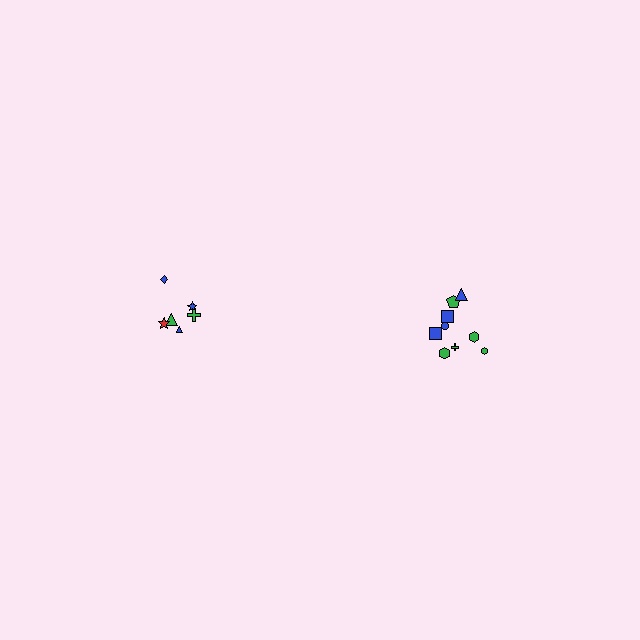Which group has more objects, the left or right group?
The right group.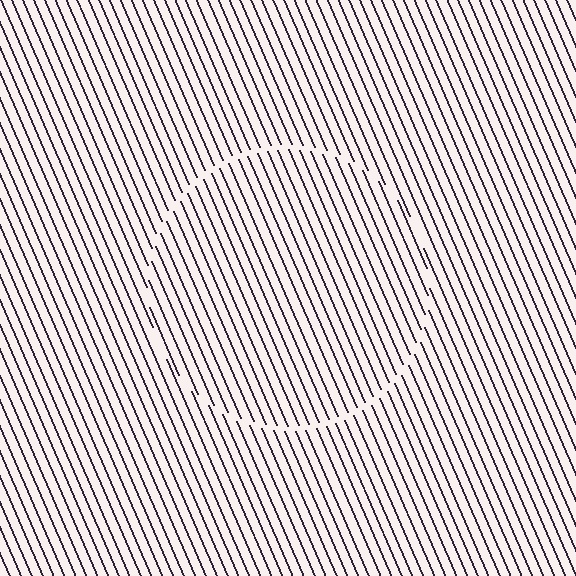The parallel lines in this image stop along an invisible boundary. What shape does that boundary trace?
An illusory circle. The interior of the shape contains the same grating, shifted by half a period — the contour is defined by the phase discontinuity where line-ends from the inner and outer gratings abut.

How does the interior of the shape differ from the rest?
The interior of the shape contains the same grating, shifted by half a period — the contour is defined by the phase discontinuity where line-ends from the inner and outer gratings abut.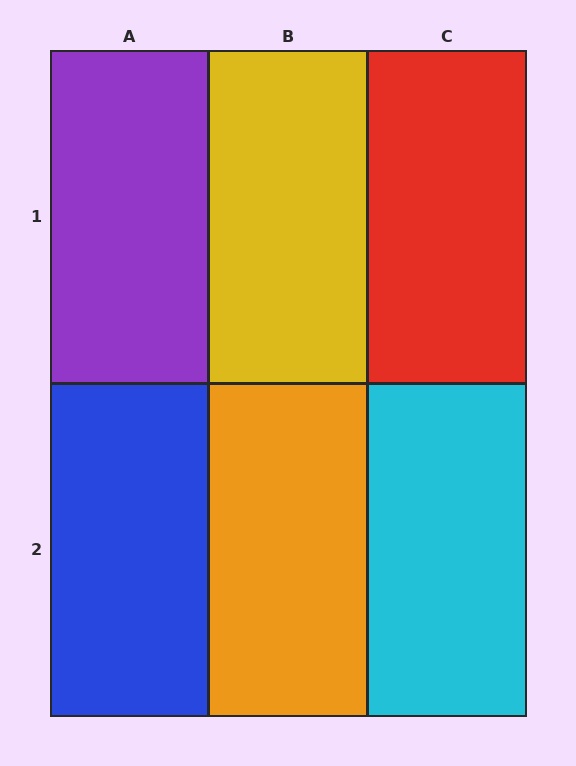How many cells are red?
1 cell is red.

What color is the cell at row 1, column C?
Red.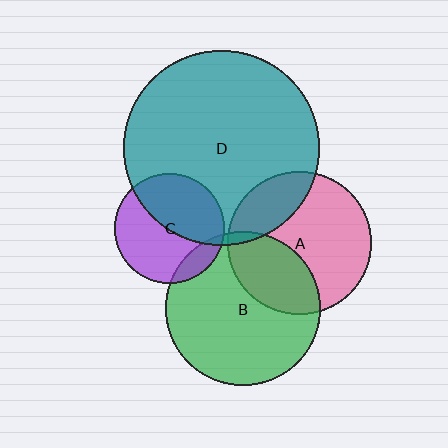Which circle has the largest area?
Circle D (teal).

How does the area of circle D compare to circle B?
Approximately 1.6 times.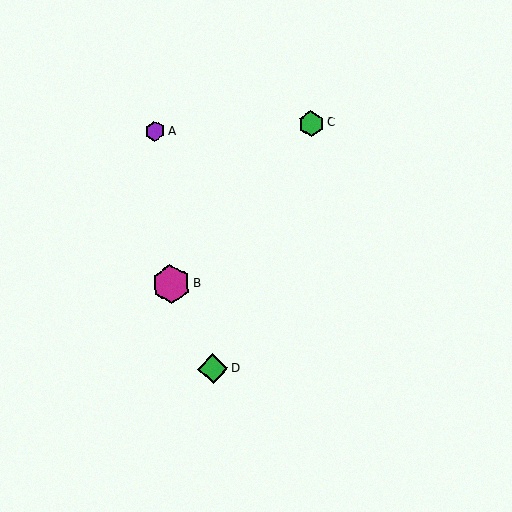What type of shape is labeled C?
Shape C is a green hexagon.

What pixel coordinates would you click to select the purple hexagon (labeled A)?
Click at (155, 132) to select the purple hexagon A.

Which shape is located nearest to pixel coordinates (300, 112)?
The green hexagon (labeled C) at (311, 124) is nearest to that location.